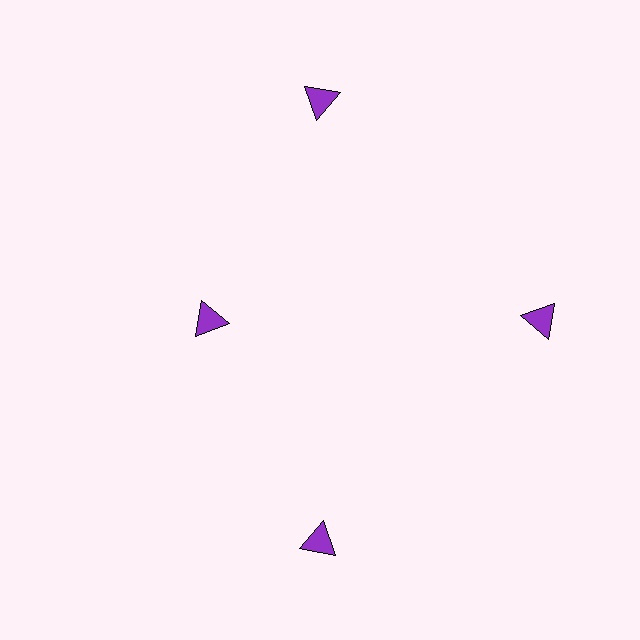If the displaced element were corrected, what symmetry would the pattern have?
It would have 4-fold rotational symmetry — the pattern would map onto itself every 90 degrees.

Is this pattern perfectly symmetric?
No. The 4 purple triangles are arranged in a ring, but one element near the 9 o'clock position is pulled inward toward the center, breaking the 4-fold rotational symmetry.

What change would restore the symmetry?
The symmetry would be restored by moving it outward, back onto the ring so that all 4 triangles sit at equal angles and equal distance from the center.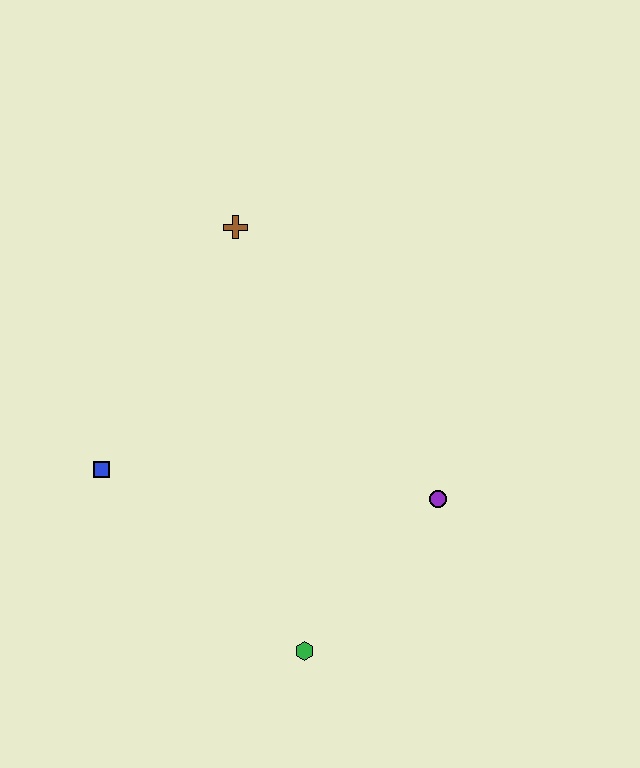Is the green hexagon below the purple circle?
Yes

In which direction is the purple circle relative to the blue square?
The purple circle is to the right of the blue square.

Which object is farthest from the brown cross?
The green hexagon is farthest from the brown cross.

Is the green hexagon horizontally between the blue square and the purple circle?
Yes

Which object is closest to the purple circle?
The green hexagon is closest to the purple circle.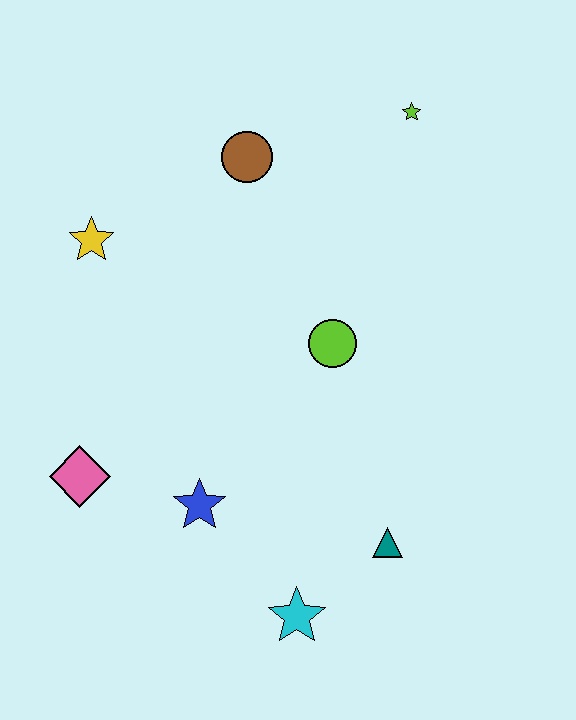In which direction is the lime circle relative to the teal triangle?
The lime circle is above the teal triangle.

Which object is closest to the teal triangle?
The cyan star is closest to the teal triangle.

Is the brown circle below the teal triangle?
No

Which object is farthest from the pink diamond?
The lime star is farthest from the pink diamond.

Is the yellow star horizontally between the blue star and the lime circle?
No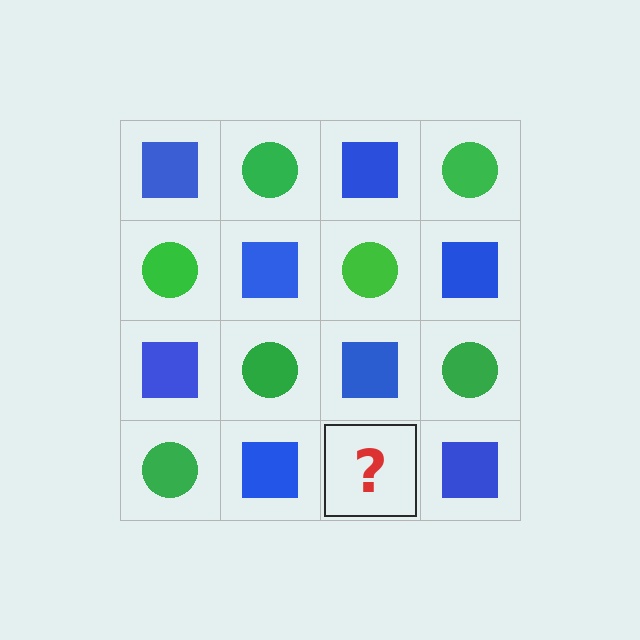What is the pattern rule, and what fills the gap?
The rule is that it alternates blue square and green circle in a checkerboard pattern. The gap should be filled with a green circle.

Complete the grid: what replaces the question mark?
The question mark should be replaced with a green circle.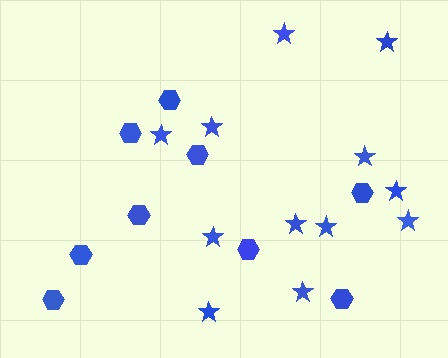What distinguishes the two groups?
There are 2 groups: one group of stars (12) and one group of hexagons (9).